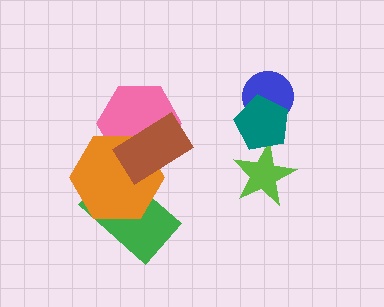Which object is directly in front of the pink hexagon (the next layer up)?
The orange hexagon is directly in front of the pink hexagon.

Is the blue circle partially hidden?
Yes, it is partially covered by another shape.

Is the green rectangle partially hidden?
Yes, it is partially covered by another shape.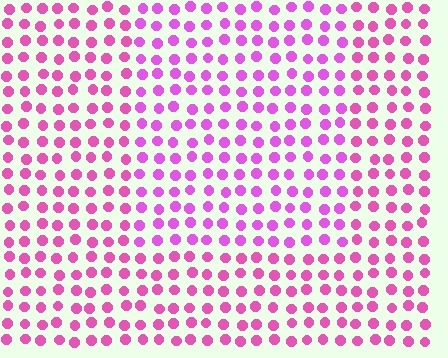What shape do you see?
I see a rectangle.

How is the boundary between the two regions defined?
The boundary is defined purely by a slight shift in hue (about 21 degrees). Spacing, size, and orientation are identical on both sides.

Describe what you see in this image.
The image is filled with small pink elements in a uniform arrangement. A rectangle-shaped region is visible where the elements are tinted to a slightly different hue, forming a subtle color boundary.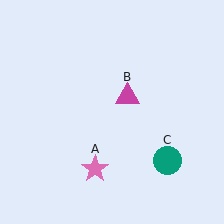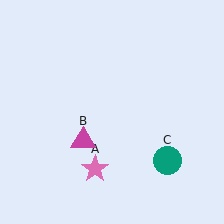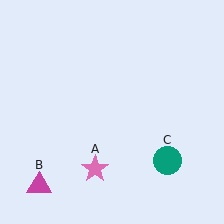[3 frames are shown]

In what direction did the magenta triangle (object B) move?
The magenta triangle (object B) moved down and to the left.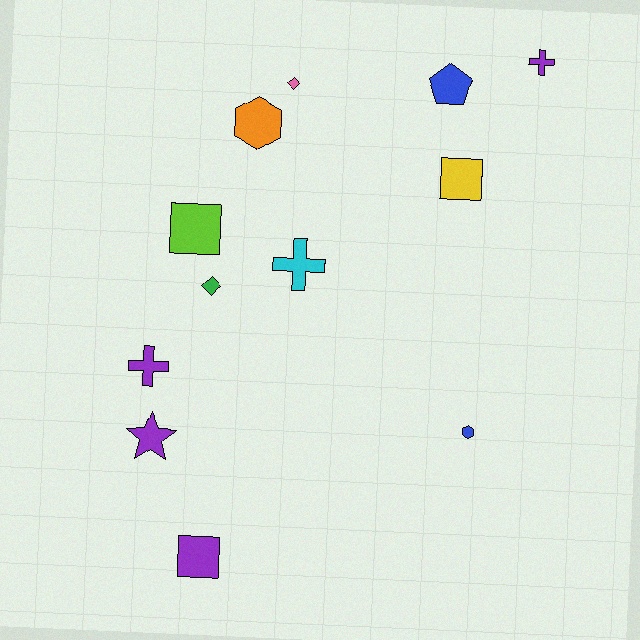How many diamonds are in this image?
There are 2 diamonds.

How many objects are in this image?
There are 12 objects.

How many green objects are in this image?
There is 1 green object.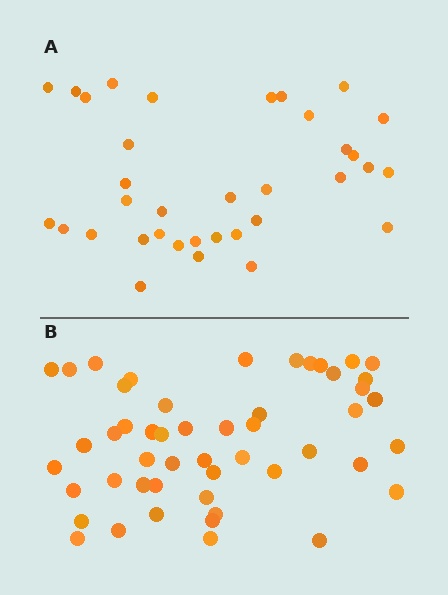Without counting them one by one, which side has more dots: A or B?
Region B (the bottom region) has more dots.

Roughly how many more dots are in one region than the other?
Region B has approximately 15 more dots than region A.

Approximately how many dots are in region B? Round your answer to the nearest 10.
About 50 dots.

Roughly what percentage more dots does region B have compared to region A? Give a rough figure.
About 45% more.